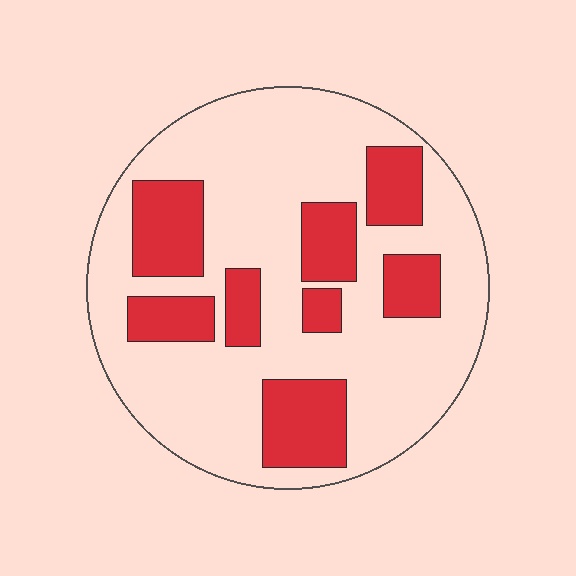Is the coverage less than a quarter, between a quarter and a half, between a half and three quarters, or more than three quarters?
Between a quarter and a half.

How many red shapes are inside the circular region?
8.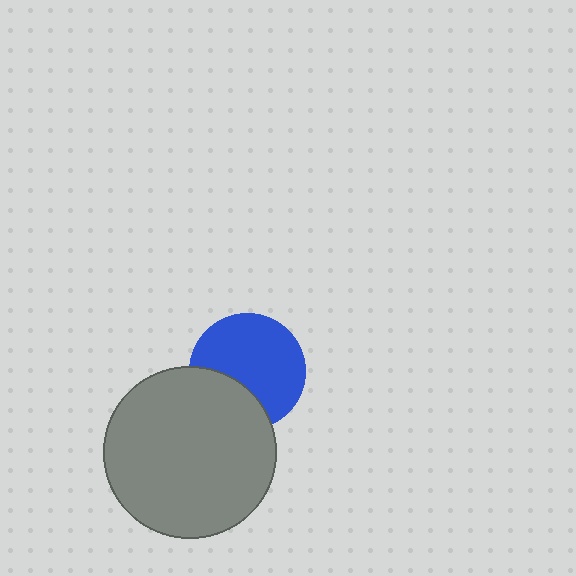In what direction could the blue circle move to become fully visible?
The blue circle could move up. That would shift it out from behind the gray circle entirely.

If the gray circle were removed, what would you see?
You would see the complete blue circle.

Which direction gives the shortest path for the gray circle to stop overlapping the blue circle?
Moving down gives the shortest separation.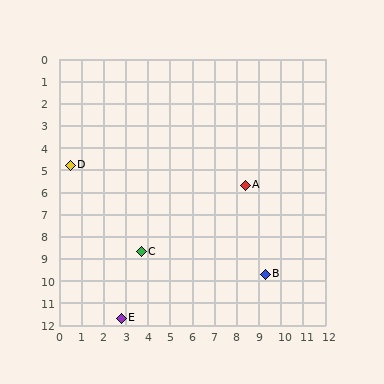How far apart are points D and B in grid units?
Points D and B are about 10.1 grid units apart.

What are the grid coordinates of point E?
Point E is at approximately (2.8, 11.7).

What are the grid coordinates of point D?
Point D is at approximately (0.5, 4.8).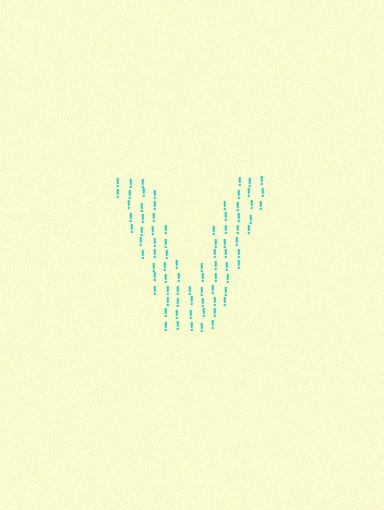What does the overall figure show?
The overall figure shows the letter V.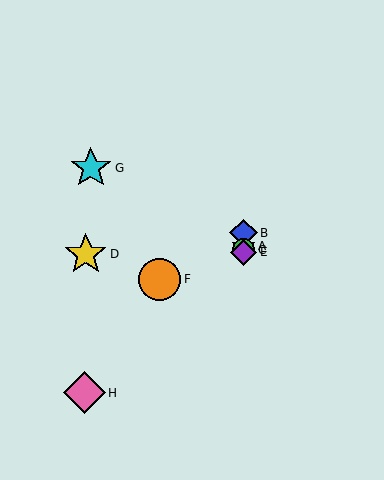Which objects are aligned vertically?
Objects A, B, C, E are aligned vertically.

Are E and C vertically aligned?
Yes, both are at x≈244.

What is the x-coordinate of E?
Object E is at x≈244.